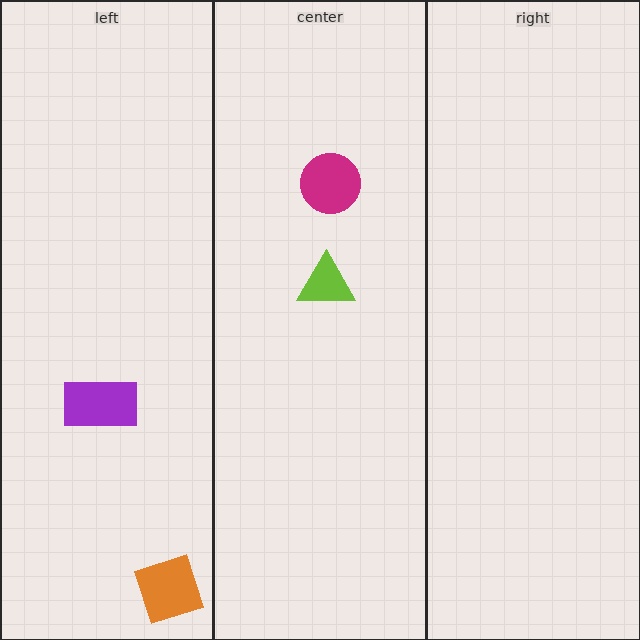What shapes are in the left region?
The orange square, the purple rectangle.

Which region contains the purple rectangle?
The left region.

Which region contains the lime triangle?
The center region.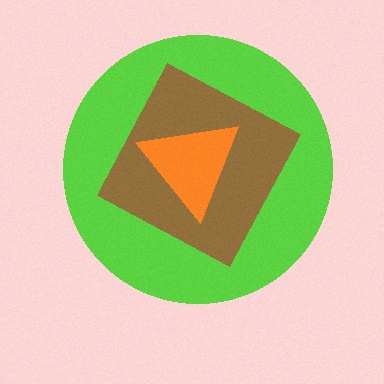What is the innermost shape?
The orange triangle.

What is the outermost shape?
The lime circle.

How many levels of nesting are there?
3.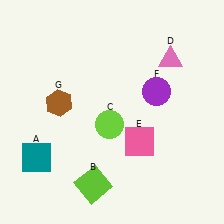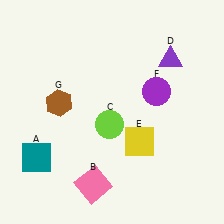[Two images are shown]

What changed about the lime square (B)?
In Image 1, B is lime. In Image 2, it changed to pink.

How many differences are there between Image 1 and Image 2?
There are 3 differences between the two images.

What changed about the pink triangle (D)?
In Image 1, D is pink. In Image 2, it changed to purple.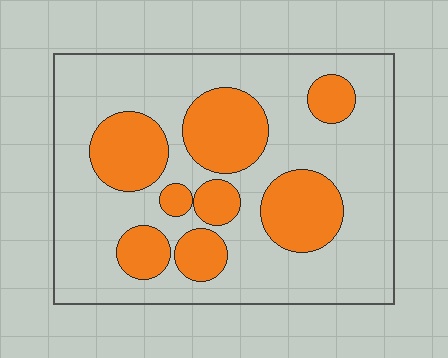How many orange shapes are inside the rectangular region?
8.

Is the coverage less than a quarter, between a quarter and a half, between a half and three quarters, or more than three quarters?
Between a quarter and a half.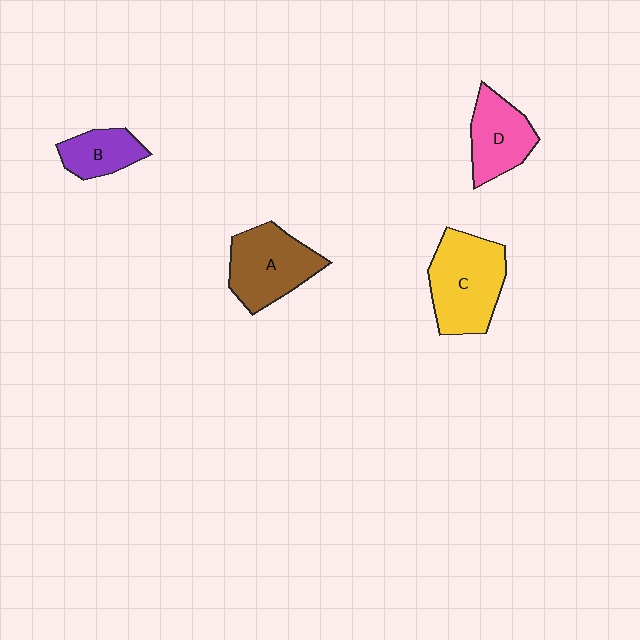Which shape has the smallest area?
Shape B (purple).